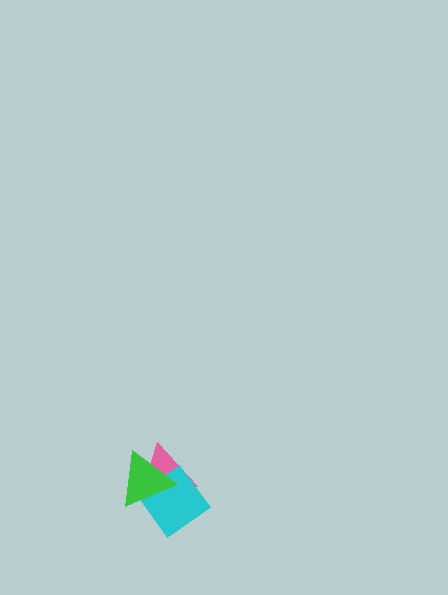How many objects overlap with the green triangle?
2 objects overlap with the green triangle.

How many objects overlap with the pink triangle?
2 objects overlap with the pink triangle.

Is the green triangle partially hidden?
No, no other shape covers it.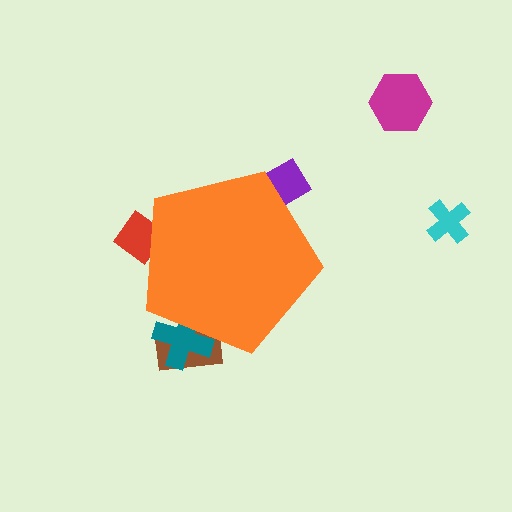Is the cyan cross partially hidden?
No, the cyan cross is fully visible.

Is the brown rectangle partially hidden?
Yes, the brown rectangle is partially hidden behind the orange pentagon.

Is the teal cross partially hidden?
Yes, the teal cross is partially hidden behind the orange pentagon.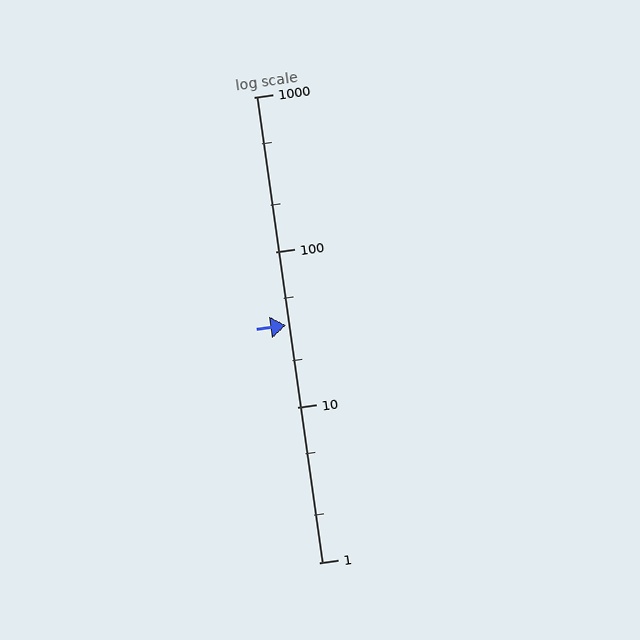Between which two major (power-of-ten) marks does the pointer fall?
The pointer is between 10 and 100.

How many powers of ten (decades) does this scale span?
The scale spans 3 decades, from 1 to 1000.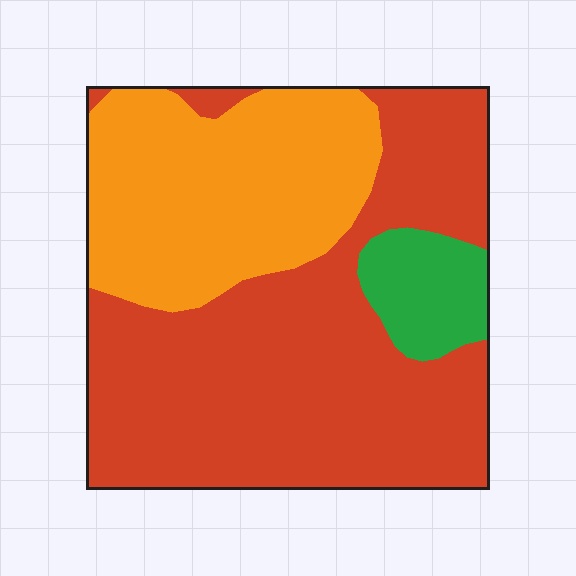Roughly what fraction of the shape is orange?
Orange covers roughly 35% of the shape.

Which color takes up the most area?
Red, at roughly 60%.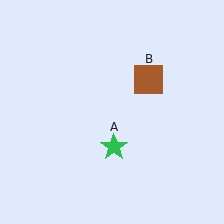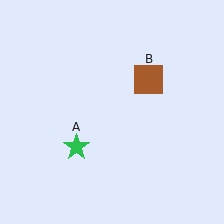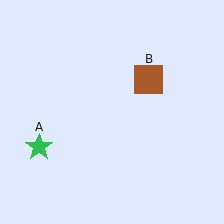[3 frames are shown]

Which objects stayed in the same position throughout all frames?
Brown square (object B) remained stationary.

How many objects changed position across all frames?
1 object changed position: green star (object A).